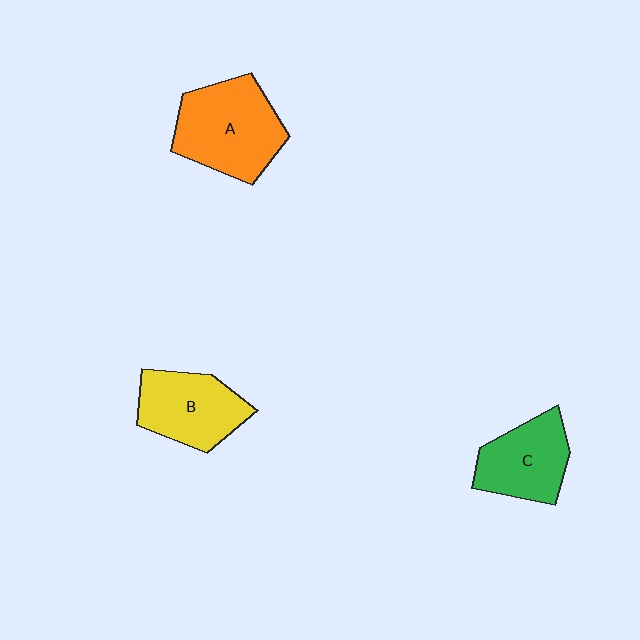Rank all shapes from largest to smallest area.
From largest to smallest: A (orange), B (yellow), C (green).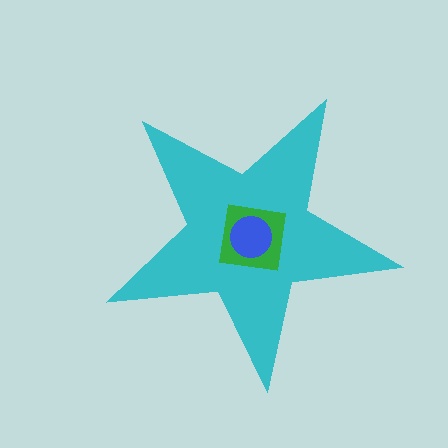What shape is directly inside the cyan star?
The green square.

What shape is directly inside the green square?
The blue circle.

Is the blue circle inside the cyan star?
Yes.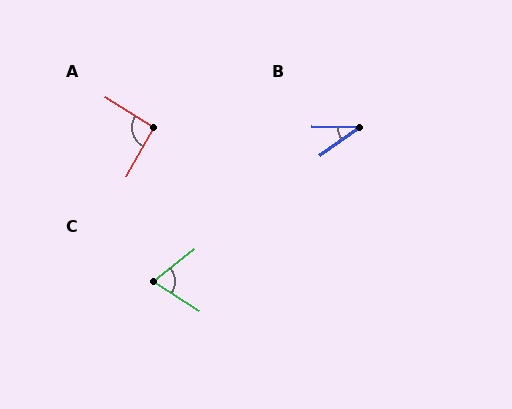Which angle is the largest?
A, at approximately 93 degrees.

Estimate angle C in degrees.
Approximately 71 degrees.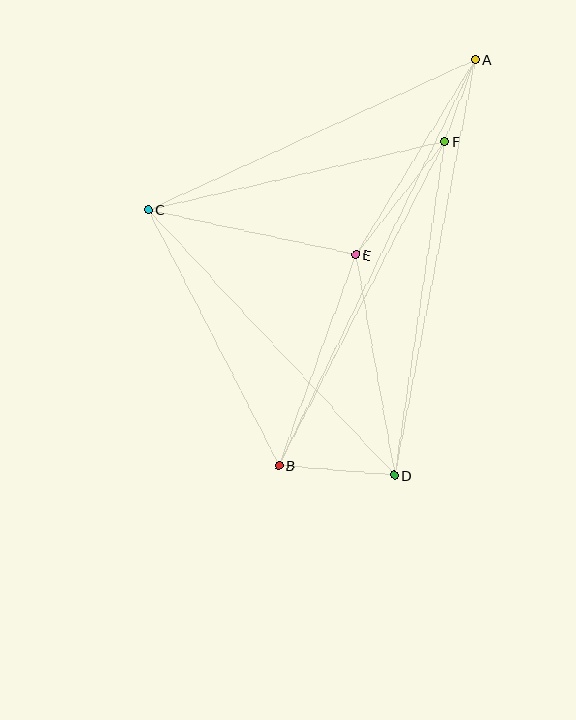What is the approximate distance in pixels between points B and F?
The distance between B and F is approximately 364 pixels.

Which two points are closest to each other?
Points A and F are closest to each other.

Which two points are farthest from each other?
Points A and B are farthest from each other.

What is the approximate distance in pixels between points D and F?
The distance between D and F is approximately 337 pixels.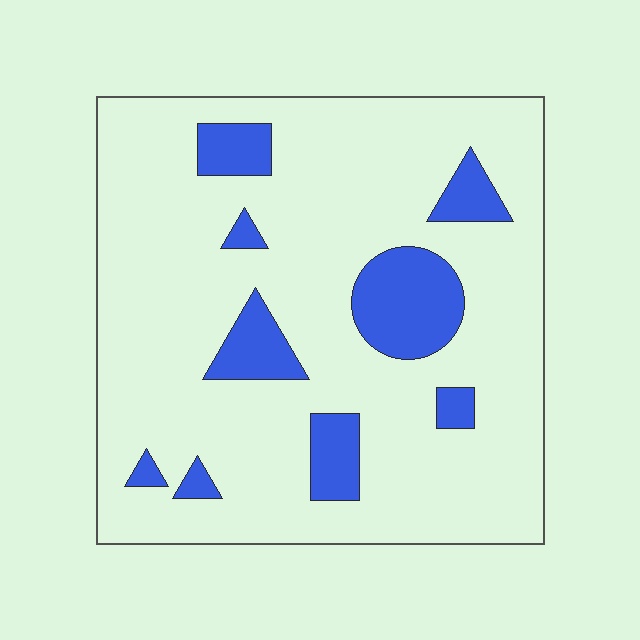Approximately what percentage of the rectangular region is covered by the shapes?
Approximately 15%.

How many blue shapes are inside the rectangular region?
9.